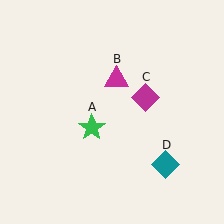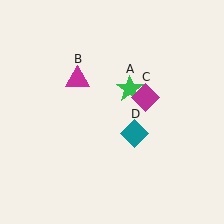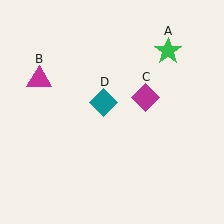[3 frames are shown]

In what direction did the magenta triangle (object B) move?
The magenta triangle (object B) moved left.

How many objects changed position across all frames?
3 objects changed position: green star (object A), magenta triangle (object B), teal diamond (object D).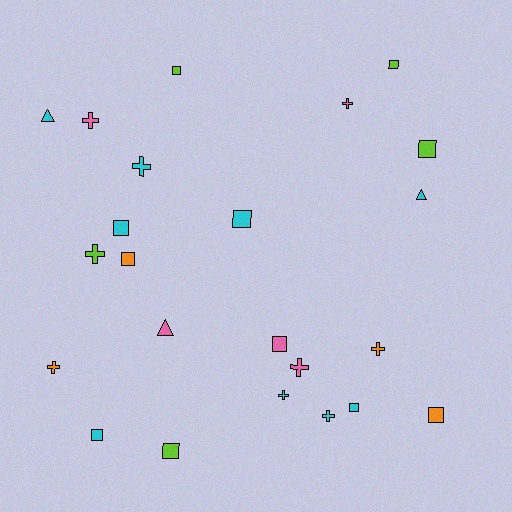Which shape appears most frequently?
Square, with 11 objects.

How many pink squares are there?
There is 1 pink square.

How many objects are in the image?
There are 23 objects.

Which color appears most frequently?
Cyan, with 9 objects.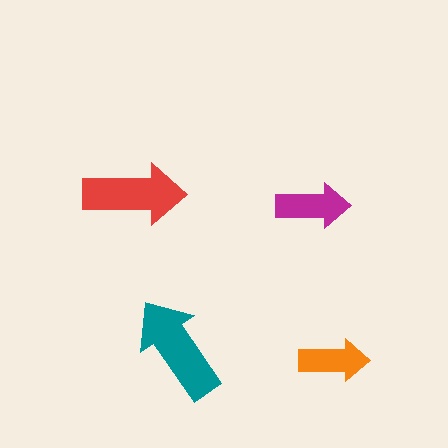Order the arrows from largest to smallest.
the teal one, the red one, the magenta one, the orange one.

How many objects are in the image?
There are 4 objects in the image.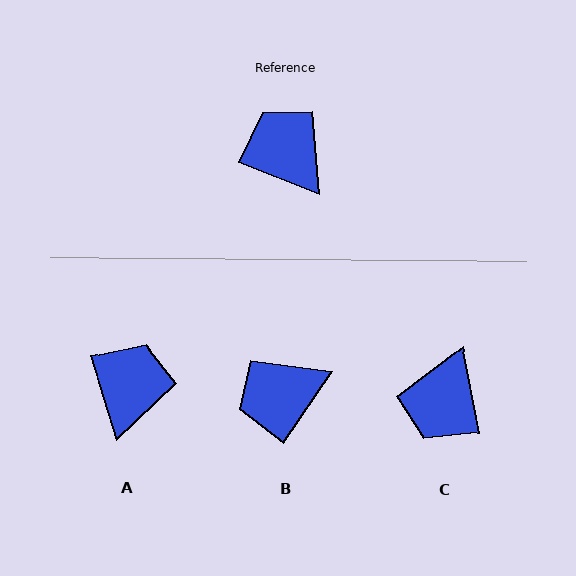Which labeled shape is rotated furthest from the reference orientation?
C, about 122 degrees away.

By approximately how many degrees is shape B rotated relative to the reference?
Approximately 77 degrees counter-clockwise.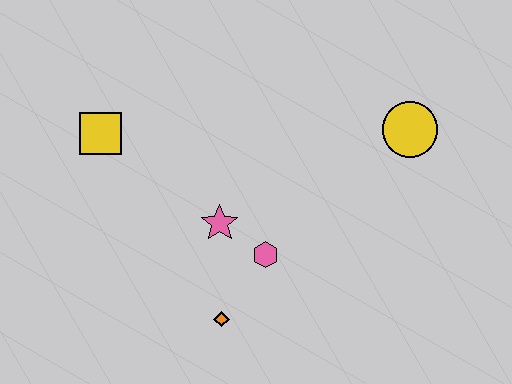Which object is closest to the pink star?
The pink hexagon is closest to the pink star.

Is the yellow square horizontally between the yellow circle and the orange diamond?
No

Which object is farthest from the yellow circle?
The yellow square is farthest from the yellow circle.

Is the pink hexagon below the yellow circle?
Yes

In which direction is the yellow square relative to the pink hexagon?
The yellow square is to the left of the pink hexagon.